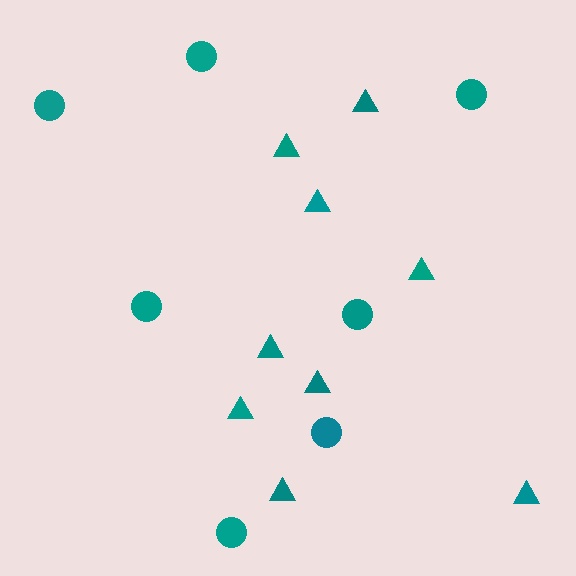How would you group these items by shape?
There are 2 groups: one group of triangles (9) and one group of circles (7).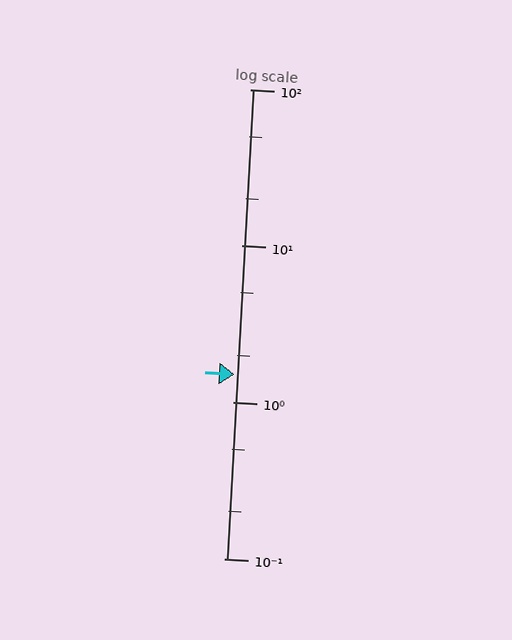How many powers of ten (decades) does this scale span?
The scale spans 3 decades, from 0.1 to 100.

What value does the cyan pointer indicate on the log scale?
The pointer indicates approximately 1.5.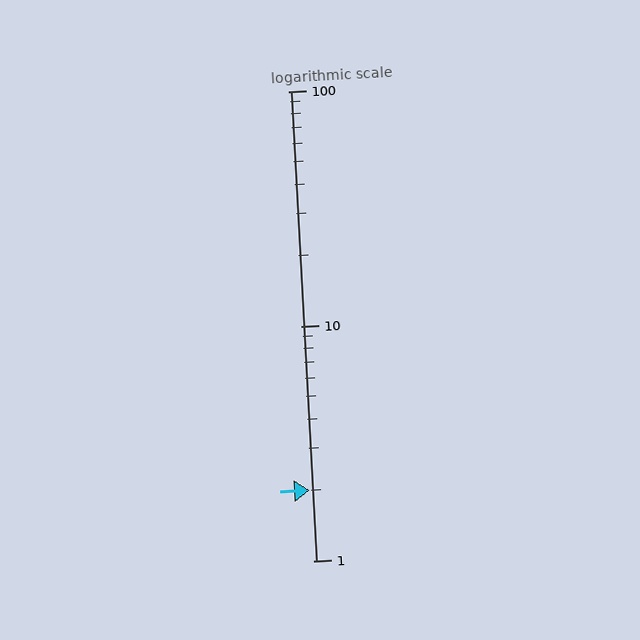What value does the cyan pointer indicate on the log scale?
The pointer indicates approximately 2.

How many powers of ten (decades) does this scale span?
The scale spans 2 decades, from 1 to 100.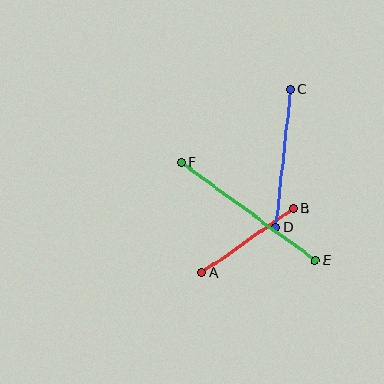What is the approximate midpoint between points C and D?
The midpoint is at approximately (283, 158) pixels.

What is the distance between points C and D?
The distance is approximately 138 pixels.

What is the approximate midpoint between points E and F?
The midpoint is at approximately (248, 211) pixels.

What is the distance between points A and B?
The distance is approximately 111 pixels.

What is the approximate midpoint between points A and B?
The midpoint is at approximately (247, 240) pixels.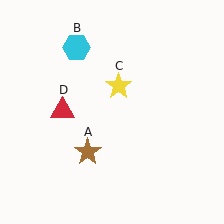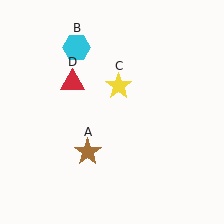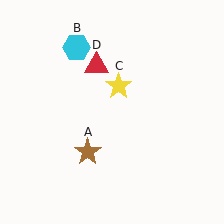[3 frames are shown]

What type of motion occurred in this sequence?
The red triangle (object D) rotated clockwise around the center of the scene.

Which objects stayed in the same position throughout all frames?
Brown star (object A) and cyan hexagon (object B) and yellow star (object C) remained stationary.